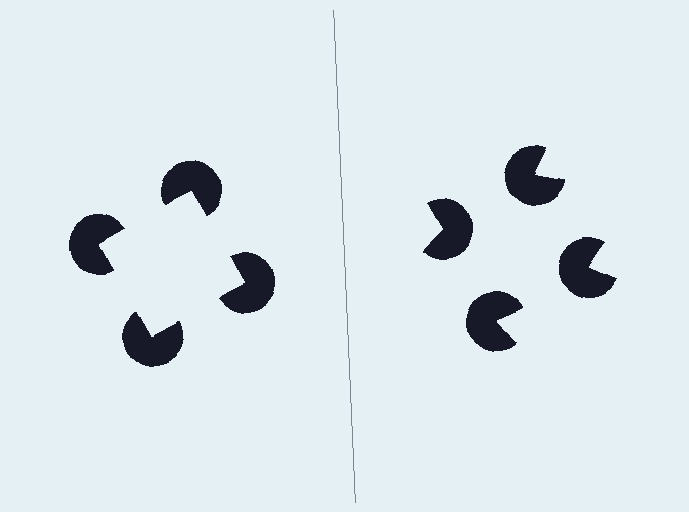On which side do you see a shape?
An illusory square appears on the left side. On the right side the wedge cuts are rotated, so no coherent shape forms.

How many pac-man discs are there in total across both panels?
8 — 4 on each side.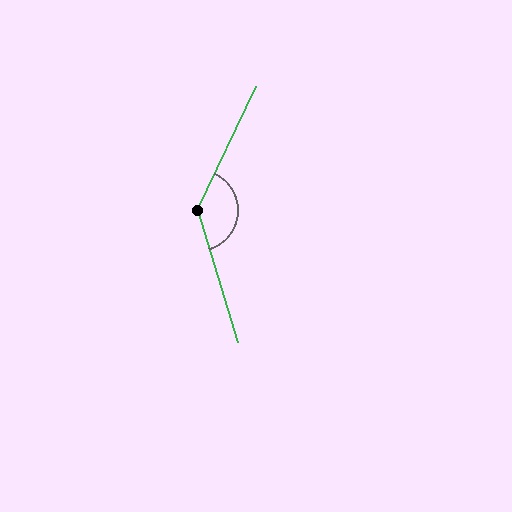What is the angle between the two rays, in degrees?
Approximately 138 degrees.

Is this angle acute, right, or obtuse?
It is obtuse.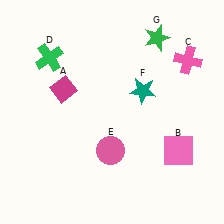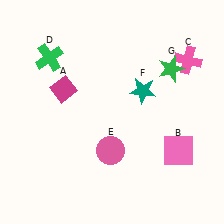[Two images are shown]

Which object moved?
The green star (G) moved down.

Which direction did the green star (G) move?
The green star (G) moved down.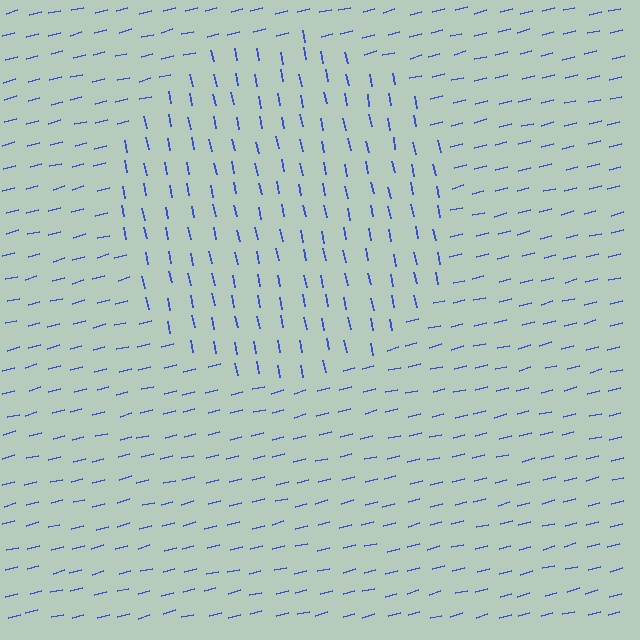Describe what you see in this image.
The image is filled with small blue line segments. A circle region in the image has lines oriented differently from the surrounding lines, creating a visible texture boundary.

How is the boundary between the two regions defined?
The boundary is defined purely by a change in line orientation (approximately 87 degrees difference). All lines are the same color and thickness.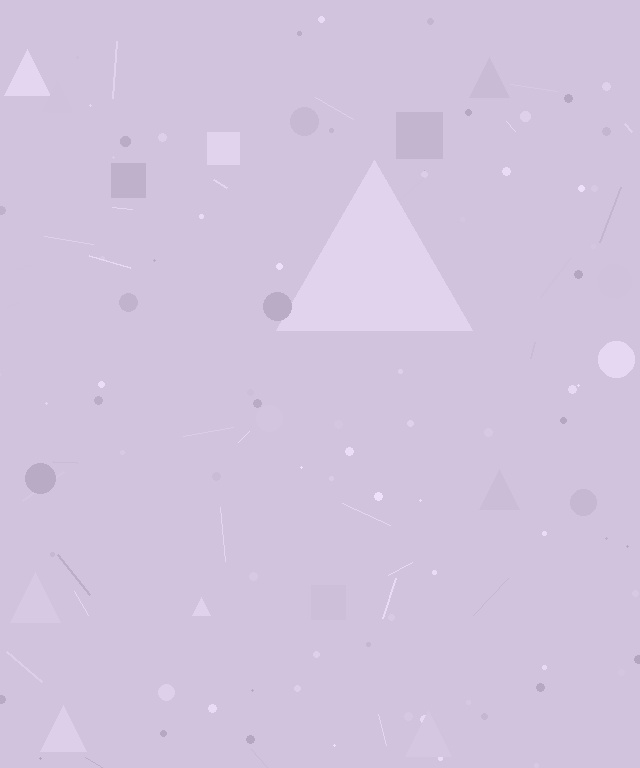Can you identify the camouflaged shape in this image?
The camouflaged shape is a triangle.